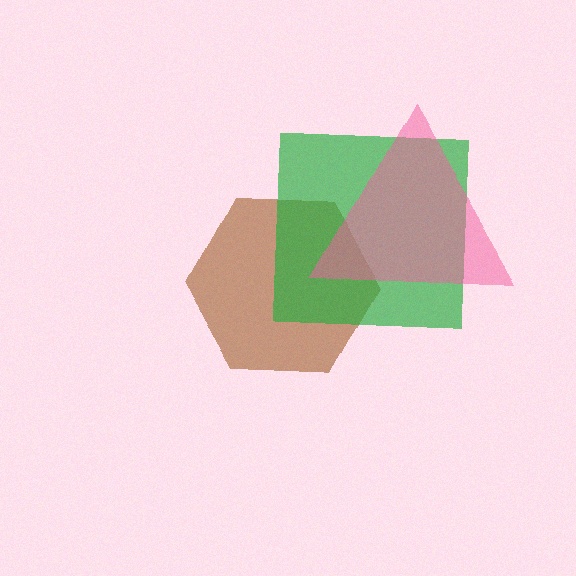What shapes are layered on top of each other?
The layered shapes are: a brown hexagon, a green square, a pink triangle.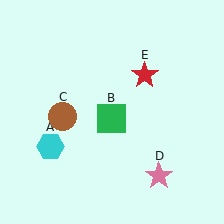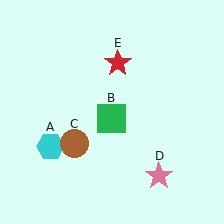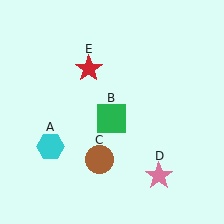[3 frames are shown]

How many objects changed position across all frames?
2 objects changed position: brown circle (object C), red star (object E).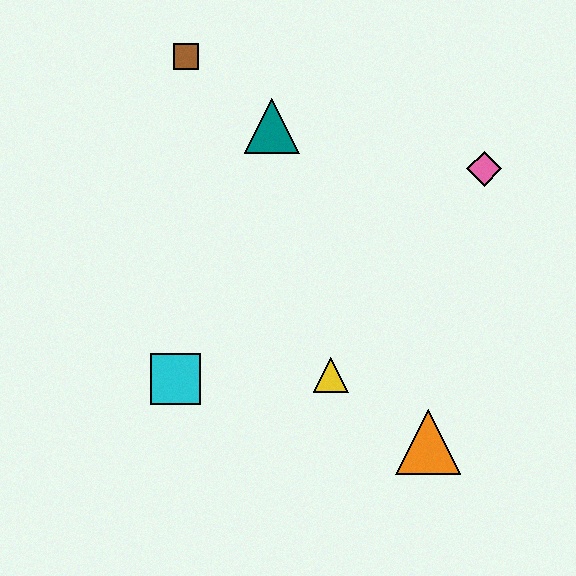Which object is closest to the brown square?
The teal triangle is closest to the brown square.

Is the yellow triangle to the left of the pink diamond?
Yes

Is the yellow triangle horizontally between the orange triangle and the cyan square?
Yes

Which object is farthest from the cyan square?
The pink diamond is farthest from the cyan square.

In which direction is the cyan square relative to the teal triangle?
The cyan square is below the teal triangle.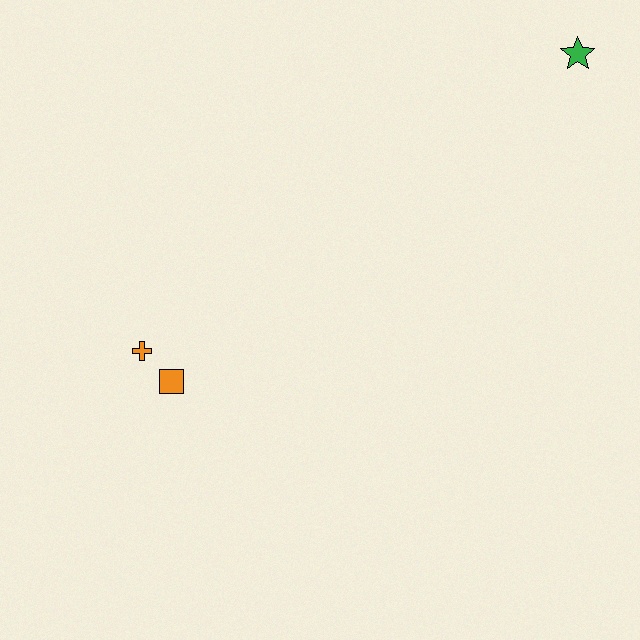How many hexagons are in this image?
There are no hexagons.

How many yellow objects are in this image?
There are no yellow objects.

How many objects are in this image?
There are 3 objects.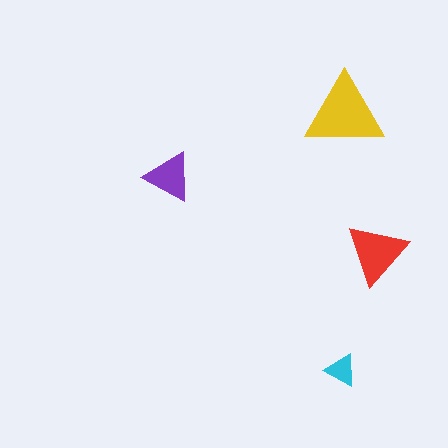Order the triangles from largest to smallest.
the yellow one, the red one, the purple one, the cyan one.